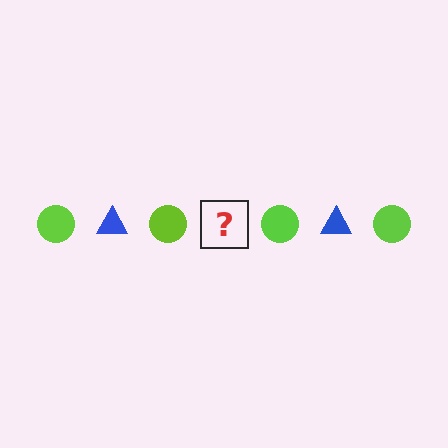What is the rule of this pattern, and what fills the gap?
The rule is that the pattern alternates between lime circle and blue triangle. The gap should be filled with a blue triangle.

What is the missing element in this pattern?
The missing element is a blue triangle.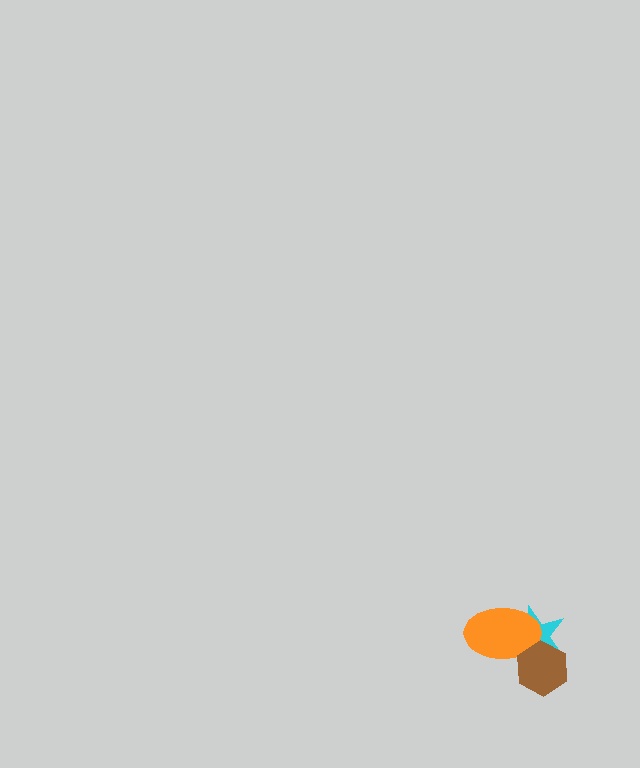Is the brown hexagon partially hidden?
No, no other shape covers it.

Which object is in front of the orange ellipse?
The brown hexagon is in front of the orange ellipse.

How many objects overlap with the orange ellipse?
2 objects overlap with the orange ellipse.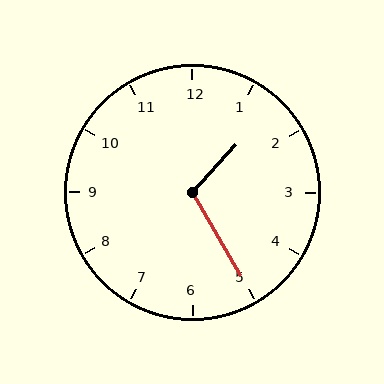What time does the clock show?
1:25.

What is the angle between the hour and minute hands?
Approximately 108 degrees.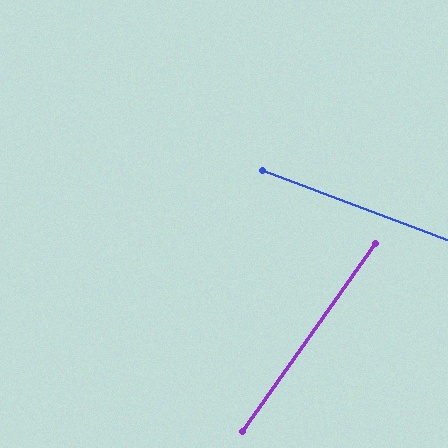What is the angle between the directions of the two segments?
Approximately 75 degrees.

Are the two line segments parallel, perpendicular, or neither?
Neither parallel nor perpendicular — they differ by about 75°.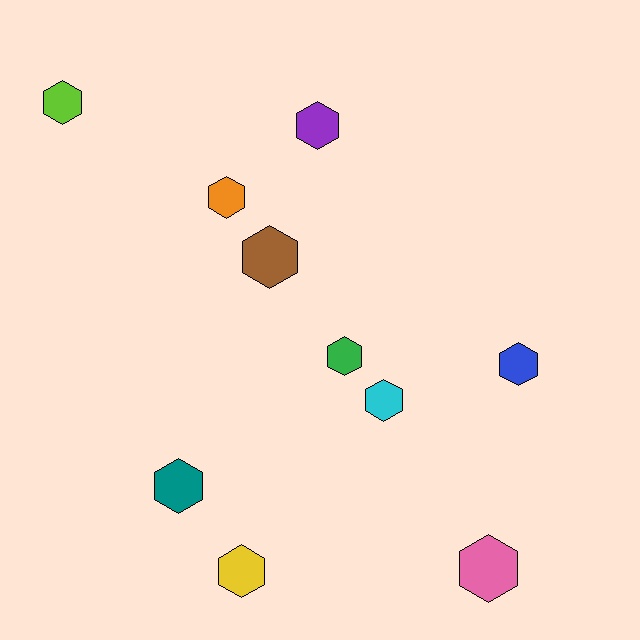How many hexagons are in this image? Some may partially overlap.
There are 10 hexagons.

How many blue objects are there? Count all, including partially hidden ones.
There is 1 blue object.